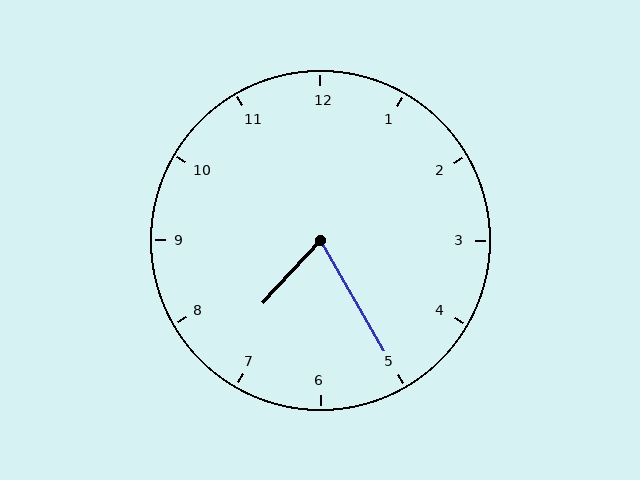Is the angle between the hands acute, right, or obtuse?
It is acute.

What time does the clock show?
7:25.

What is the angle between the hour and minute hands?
Approximately 72 degrees.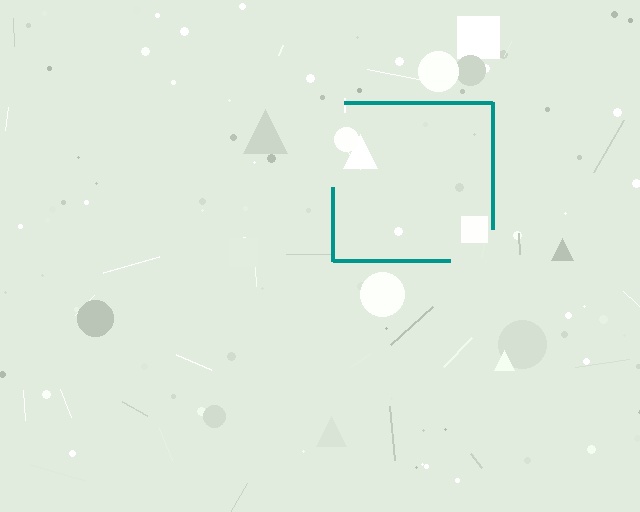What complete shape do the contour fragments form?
The contour fragments form a square.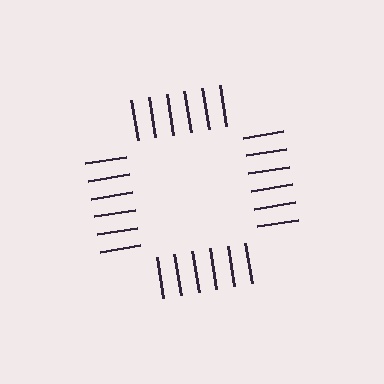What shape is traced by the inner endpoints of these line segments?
An illusory square — the line segments terminate on its edges but no continuous stroke is drawn.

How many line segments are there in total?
24 — 6 along each of the 4 edges.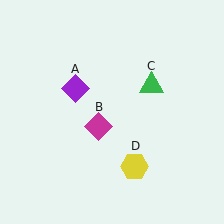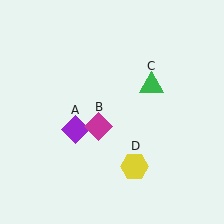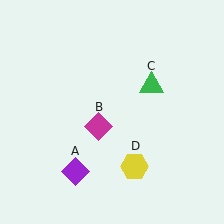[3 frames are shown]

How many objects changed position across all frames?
1 object changed position: purple diamond (object A).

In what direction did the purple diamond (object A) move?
The purple diamond (object A) moved down.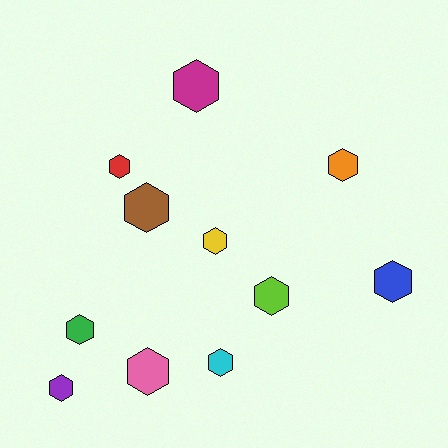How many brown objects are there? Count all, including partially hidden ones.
There is 1 brown object.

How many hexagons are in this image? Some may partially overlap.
There are 11 hexagons.